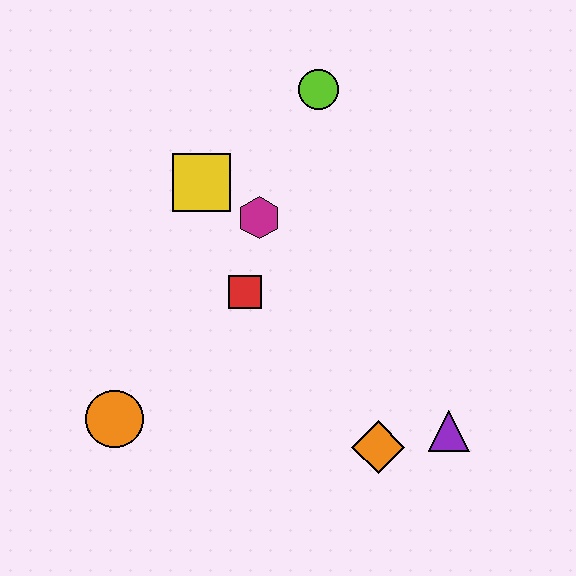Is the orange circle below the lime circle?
Yes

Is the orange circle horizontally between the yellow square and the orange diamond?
No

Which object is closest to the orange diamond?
The purple triangle is closest to the orange diamond.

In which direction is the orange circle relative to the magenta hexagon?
The orange circle is below the magenta hexagon.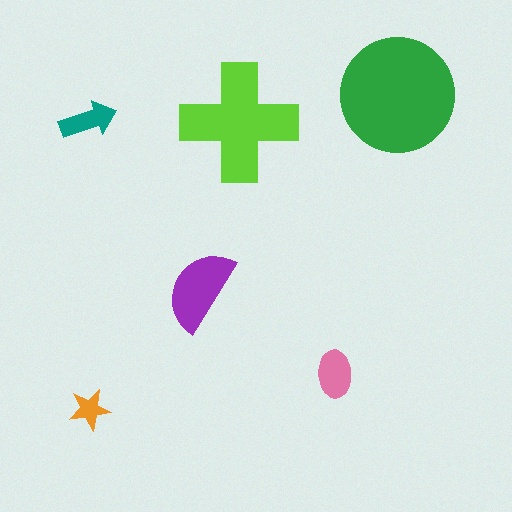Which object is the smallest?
The orange star.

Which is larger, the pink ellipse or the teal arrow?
The pink ellipse.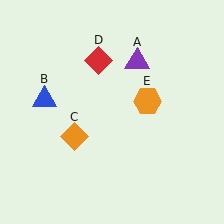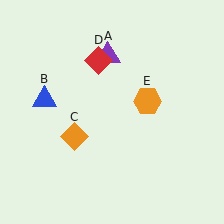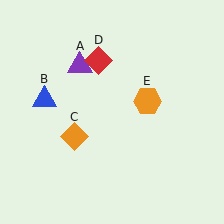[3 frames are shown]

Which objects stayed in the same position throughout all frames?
Blue triangle (object B) and orange diamond (object C) and red diamond (object D) and orange hexagon (object E) remained stationary.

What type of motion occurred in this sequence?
The purple triangle (object A) rotated counterclockwise around the center of the scene.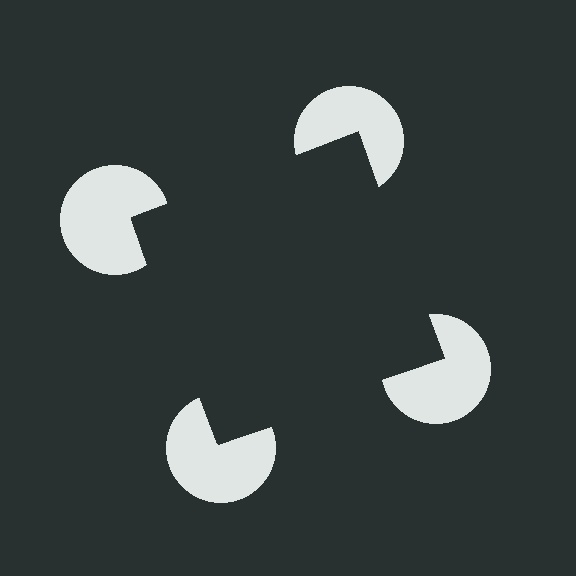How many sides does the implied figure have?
4 sides.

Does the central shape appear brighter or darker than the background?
It typically appears slightly darker than the background, even though no actual brightness change is drawn.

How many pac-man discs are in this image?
There are 4 — one at each vertex of the illusory square.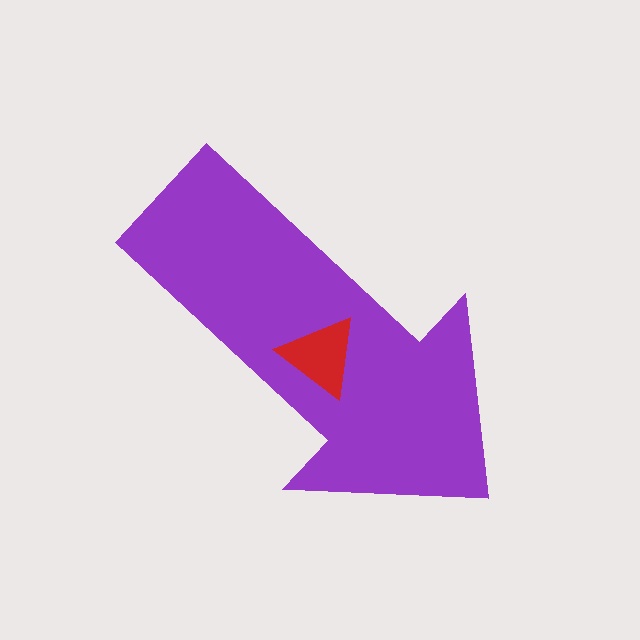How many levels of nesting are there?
2.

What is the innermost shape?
The red triangle.